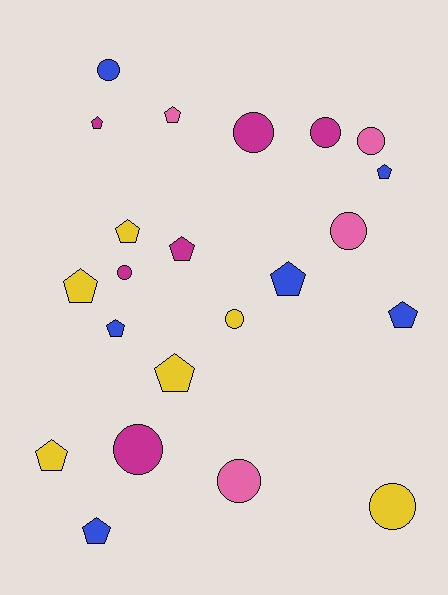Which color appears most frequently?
Magenta, with 6 objects.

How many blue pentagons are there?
There are 5 blue pentagons.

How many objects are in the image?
There are 22 objects.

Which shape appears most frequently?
Pentagon, with 12 objects.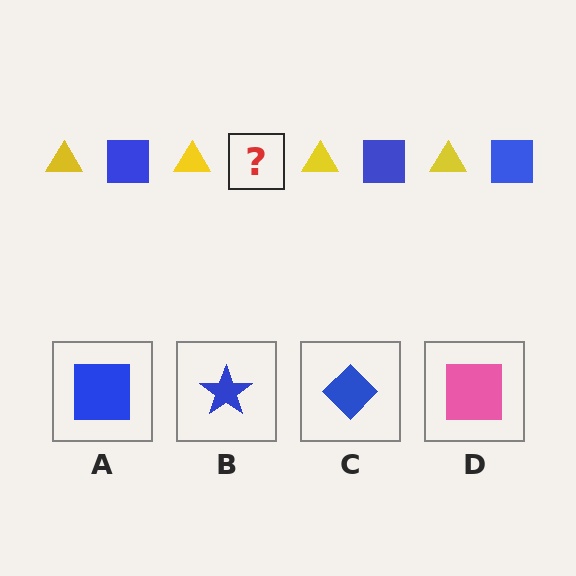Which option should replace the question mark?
Option A.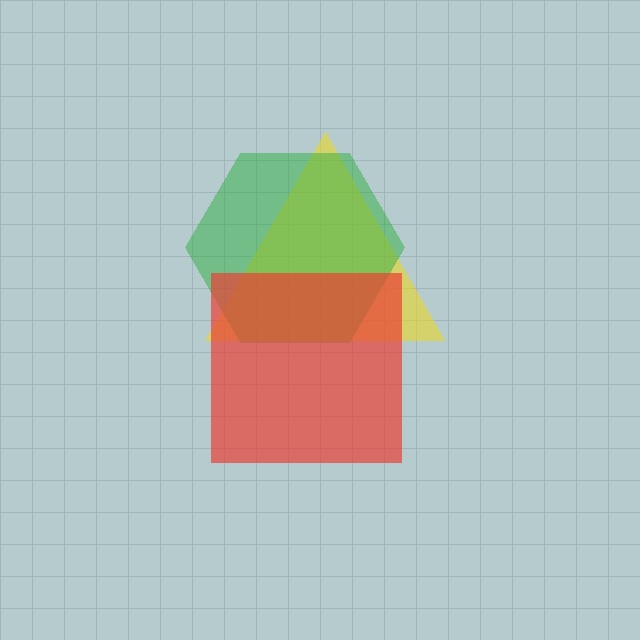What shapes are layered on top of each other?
The layered shapes are: a yellow triangle, a green hexagon, a red square.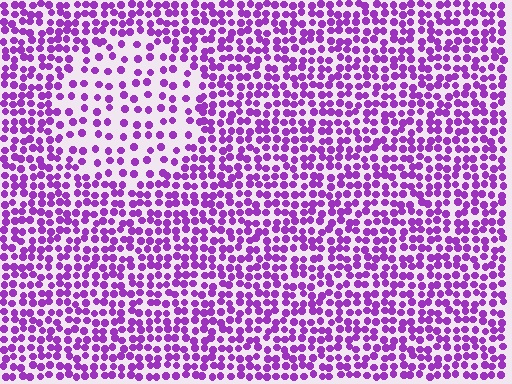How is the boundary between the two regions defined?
The boundary is defined by a change in element density (approximately 2.0x ratio). All elements are the same color, size, and shape.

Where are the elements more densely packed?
The elements are more densely packed outside the circle boundary.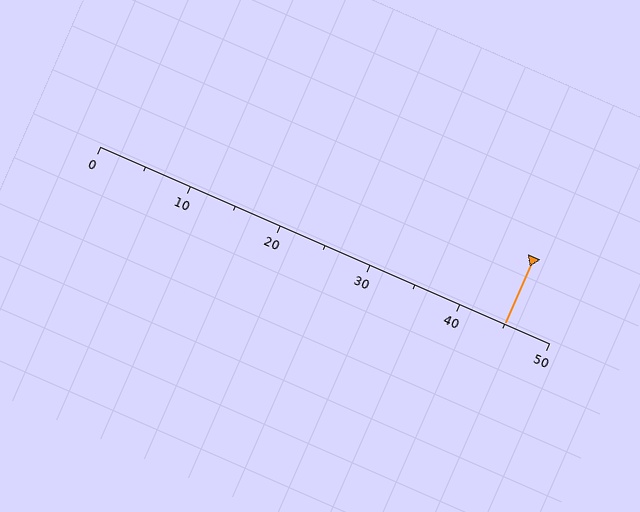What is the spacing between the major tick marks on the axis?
The major ticks are spaced 10 apart.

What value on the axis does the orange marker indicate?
The marker indicates approximately 45.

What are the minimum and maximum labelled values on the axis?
The axis runs from 0 to 50.